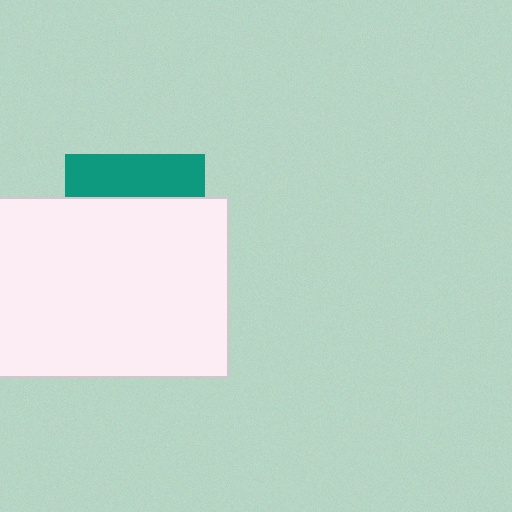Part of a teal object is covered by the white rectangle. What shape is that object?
It is a square.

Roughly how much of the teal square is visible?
A small part of it is visible (roughly 31%).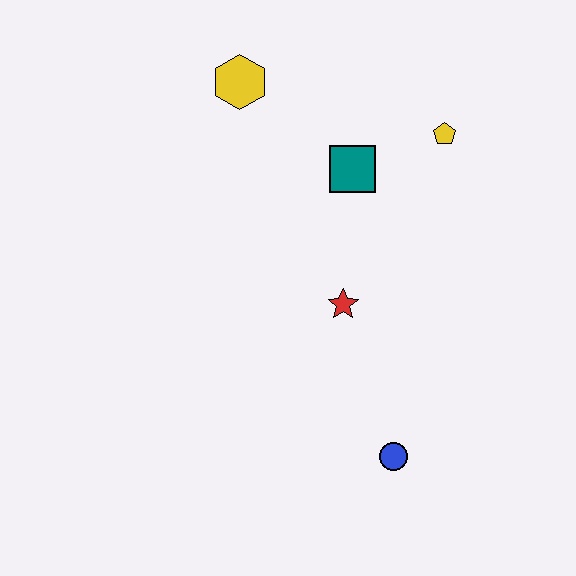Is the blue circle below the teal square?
Yes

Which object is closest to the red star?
The teal square is closest to the red star.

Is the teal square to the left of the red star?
No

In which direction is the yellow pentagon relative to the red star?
The yellow pentagon is above the red star.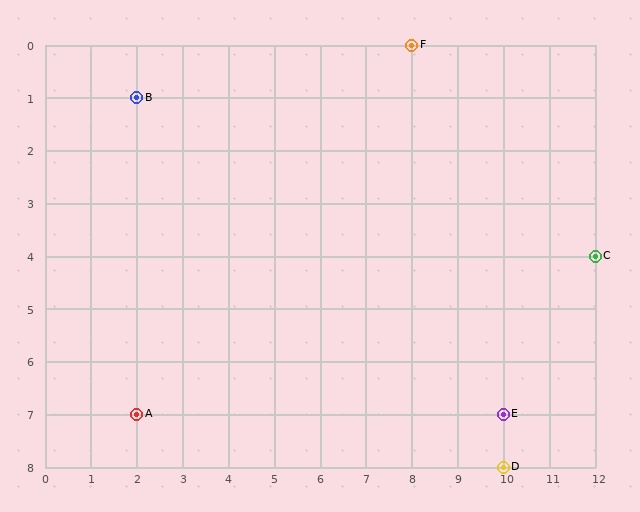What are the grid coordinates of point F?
Point F is at grid coordinates (8, 0).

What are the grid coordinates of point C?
Point C is at grid coordinates (12, 4).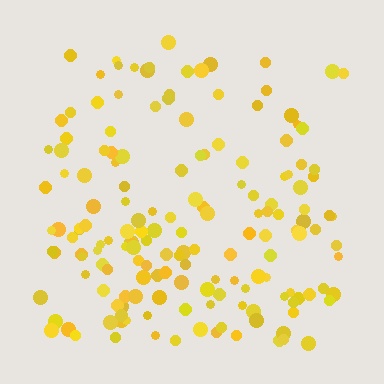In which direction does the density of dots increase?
From top to bottom, with the bottom side densest.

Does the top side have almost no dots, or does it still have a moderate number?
Still a moderate number, just noticeably fewer than the bottom.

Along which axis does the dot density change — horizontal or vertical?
Vertical.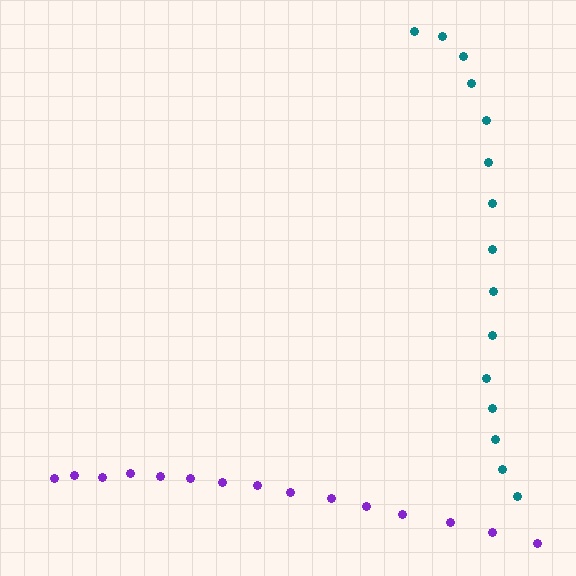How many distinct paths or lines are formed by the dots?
There are 2 distinct paths.